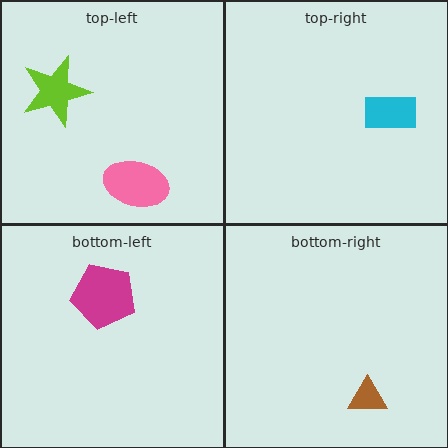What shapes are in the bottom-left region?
The magenta pentagon.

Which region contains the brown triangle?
The bottom-right region.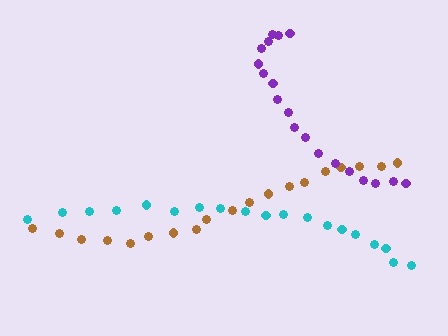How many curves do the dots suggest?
There are 3 distinct paths.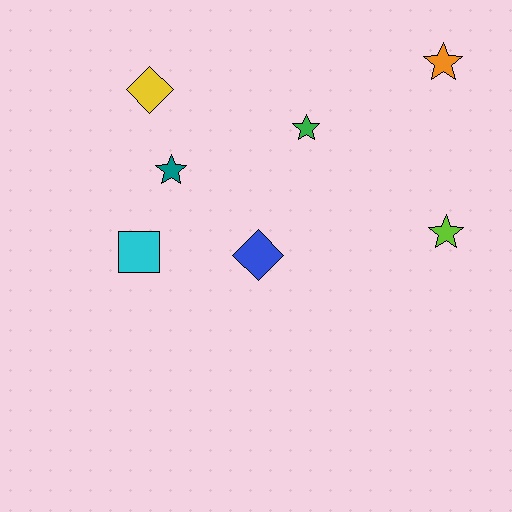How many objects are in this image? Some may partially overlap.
There are 7 objects.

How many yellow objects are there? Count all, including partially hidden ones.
There is 1 yellow object.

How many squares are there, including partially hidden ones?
There is 1 square.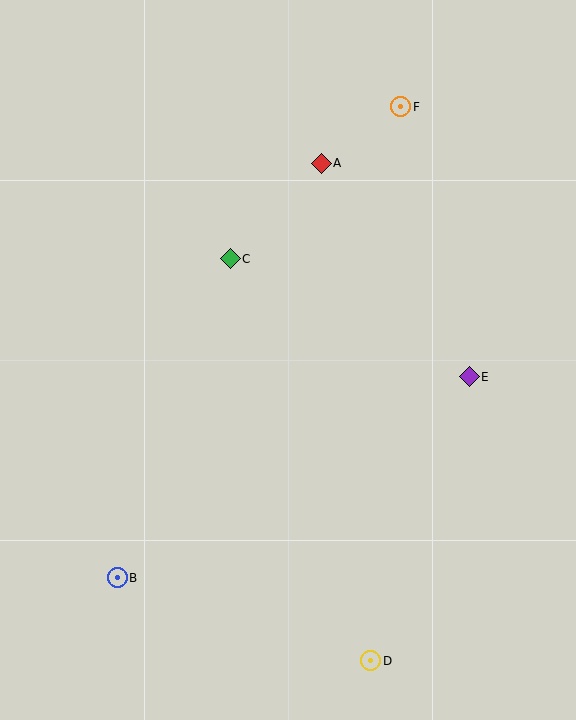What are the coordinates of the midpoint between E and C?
The midpoint between E and C is at (350, 318).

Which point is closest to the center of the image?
Point C at (230, 259) is closest to the center.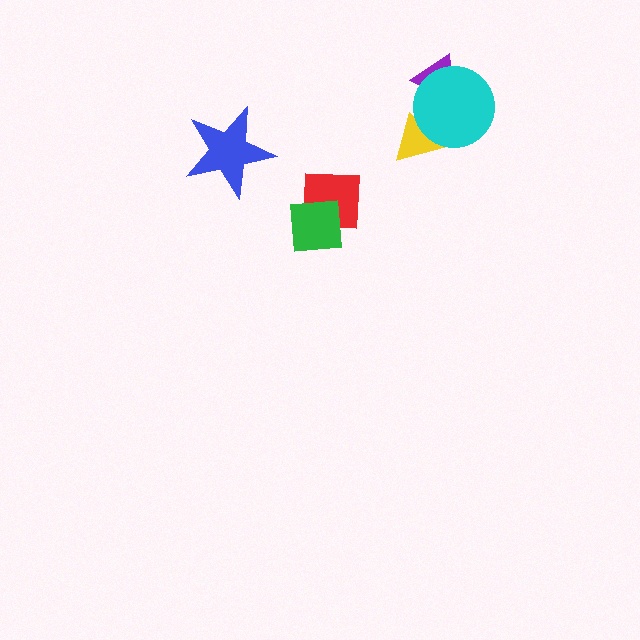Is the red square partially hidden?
Yes, it is partially covered by another shape.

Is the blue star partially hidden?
No, no other shape covers it.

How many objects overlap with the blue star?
0 objects overlap with the blue star.